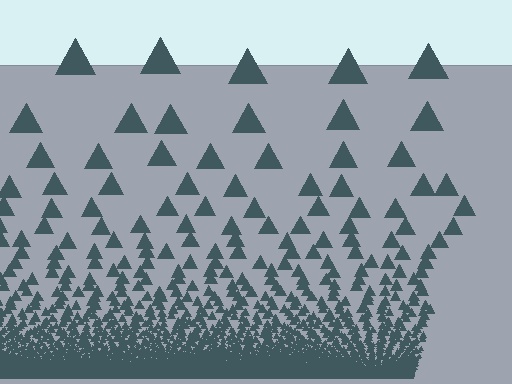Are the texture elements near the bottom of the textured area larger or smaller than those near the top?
Smaller. The gradient is inverted — elements near the bottom are smaller and denser.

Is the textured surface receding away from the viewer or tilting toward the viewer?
The surface appears to tilt toward the viewer. Texture elements get larger and sparser toward the top.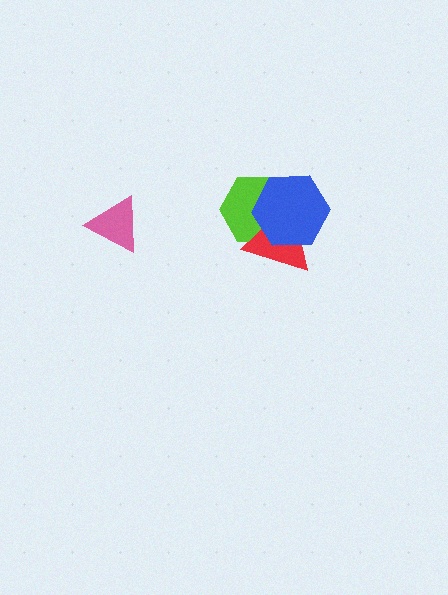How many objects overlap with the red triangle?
2 objects overlap with the red triangle.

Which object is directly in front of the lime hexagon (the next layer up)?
The red triangle is directly in front of the lime hexagon.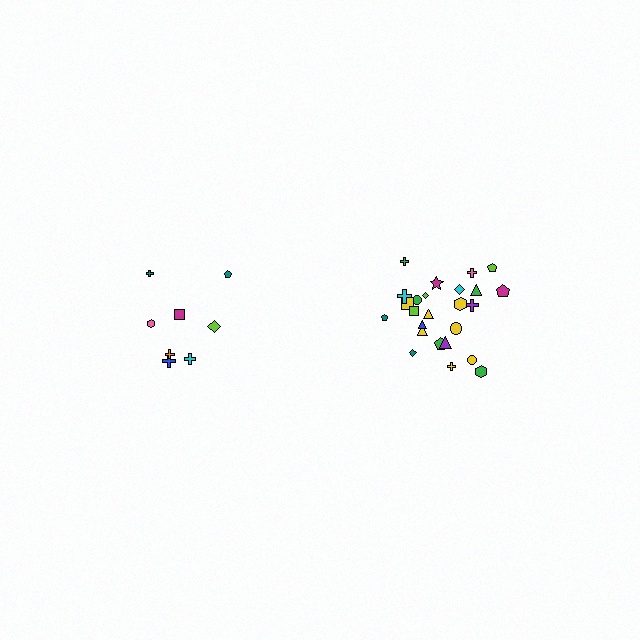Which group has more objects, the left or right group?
The right group.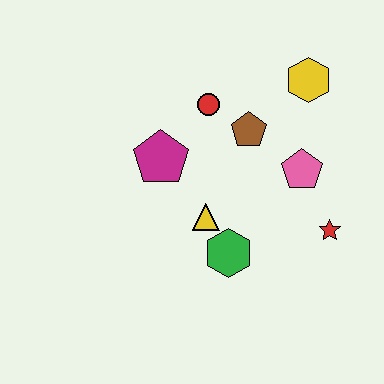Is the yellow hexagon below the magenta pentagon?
No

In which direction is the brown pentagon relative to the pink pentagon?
The brown pentagon is to the left of the pink pentagon.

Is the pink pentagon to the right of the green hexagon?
Yes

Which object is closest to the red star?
The pink pentagon is closest to the red star.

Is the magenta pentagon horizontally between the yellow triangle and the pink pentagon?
No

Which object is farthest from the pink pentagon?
The magenta pentagon is farthest from the pink pentagon.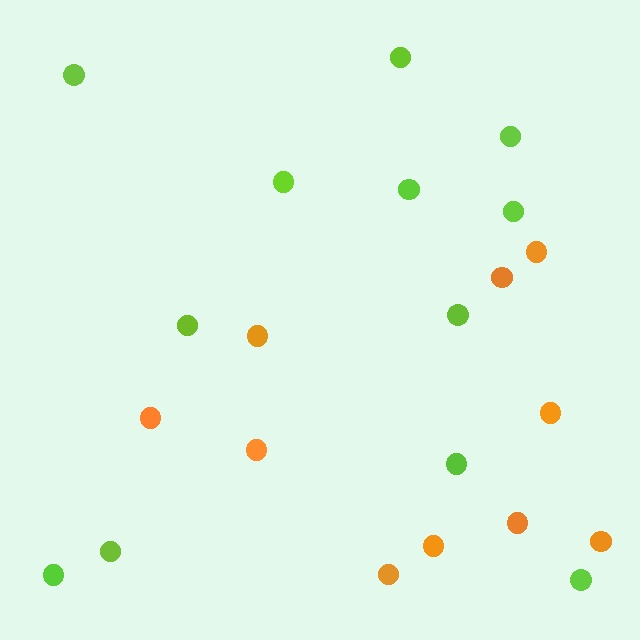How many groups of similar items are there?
There are 2 groups: one group of orange circles (10) and one group of lime circles (12).